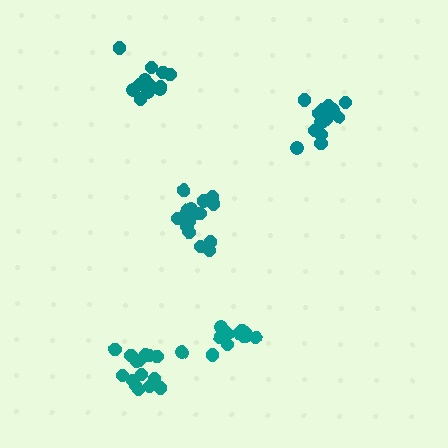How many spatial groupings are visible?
There are 5 spatial groupings.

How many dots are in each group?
Group 1: 12 dots, Group 2: 15 dots, Group 3: 16 dots, Group 4: 16 dots, Group 5: 14 dots (73 total).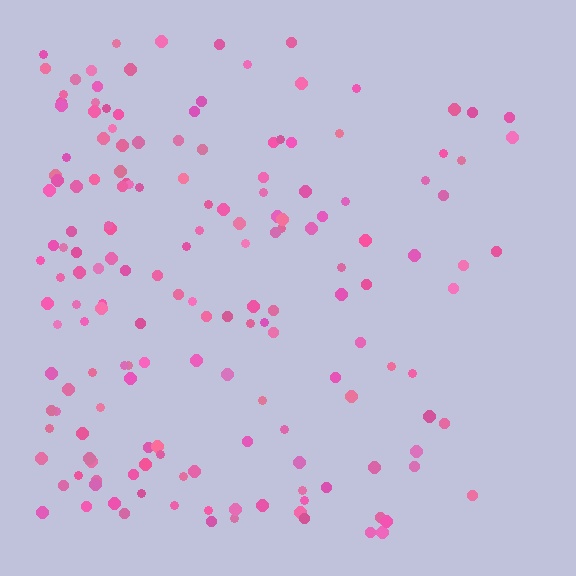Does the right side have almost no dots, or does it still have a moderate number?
Still a moderate number, just noticeably fewer than the left.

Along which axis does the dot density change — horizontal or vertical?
Horizontal.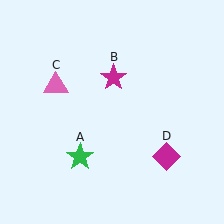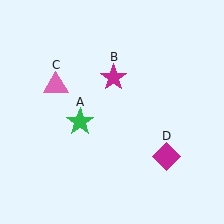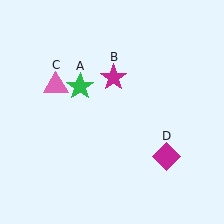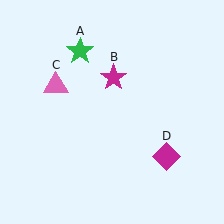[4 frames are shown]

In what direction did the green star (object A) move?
The green star (object A) moved up.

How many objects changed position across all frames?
1 object changed position: green star (object A).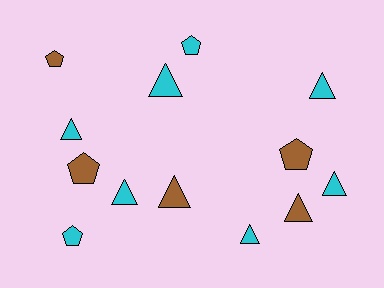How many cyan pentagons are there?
There are 2 cyan pentagons.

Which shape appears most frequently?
Triangle, with 8 objects.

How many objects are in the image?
There are 13 objects.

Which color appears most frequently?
Cyan, with 8 objects.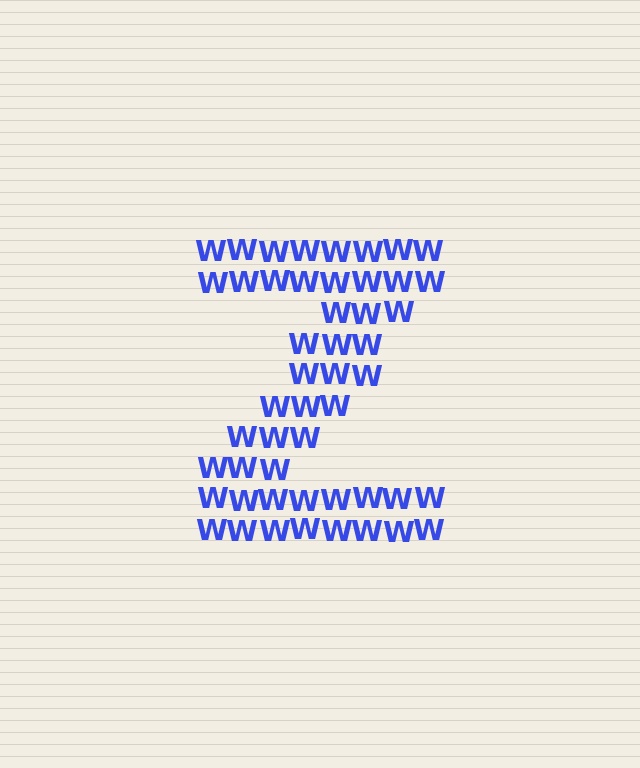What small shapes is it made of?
It is made of small letter W's.